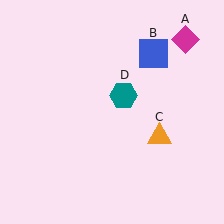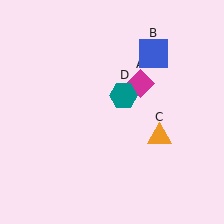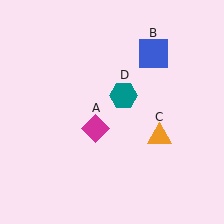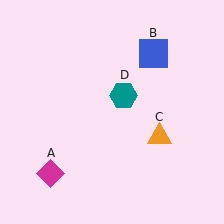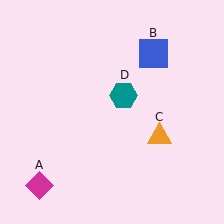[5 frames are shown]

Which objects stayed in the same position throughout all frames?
Blue square (object B) and orange triangle (object C) and teal hexagon (object D) remained stationary.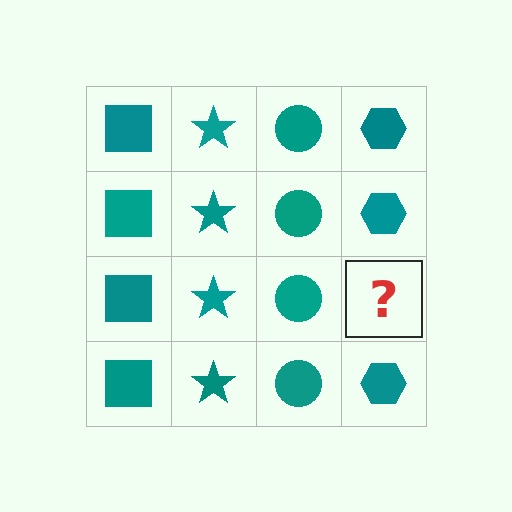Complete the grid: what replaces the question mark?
The question mark should be replaced with a teal hexagon.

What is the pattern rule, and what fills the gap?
The rule is that each column has a consistent shape. The gap should be filled with a teal hexagon.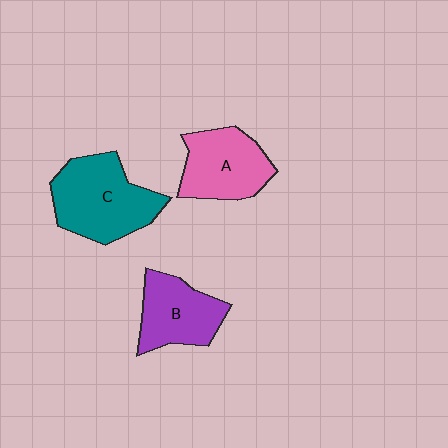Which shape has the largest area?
Shape C (teal).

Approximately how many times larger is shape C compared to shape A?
Approximately 1.3 times.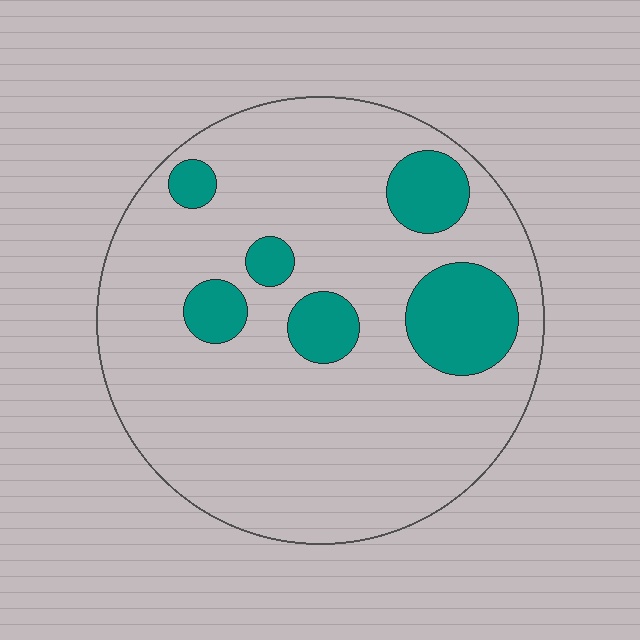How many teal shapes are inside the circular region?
6.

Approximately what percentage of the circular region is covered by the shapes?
Approximately 15%.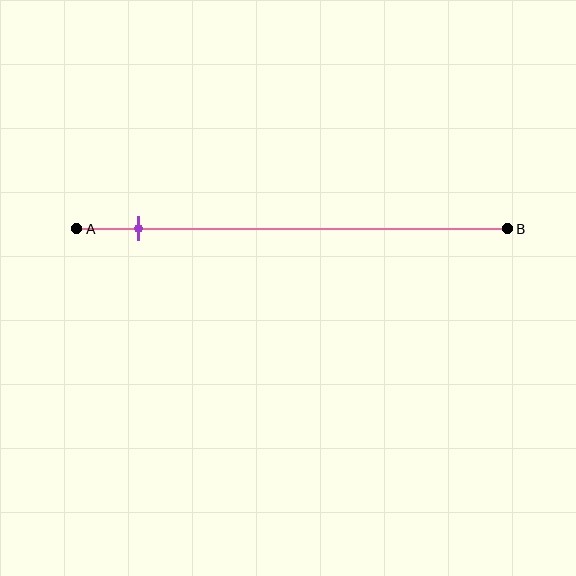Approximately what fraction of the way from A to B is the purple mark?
The purple mark is approximately 15% of the way from A to B.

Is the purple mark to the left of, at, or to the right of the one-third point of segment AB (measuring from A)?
The purple mark is to the left of the one-third point of segment AB.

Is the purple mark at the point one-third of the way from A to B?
No, the mark is at about 15% from A, not at the 33% one-third point.